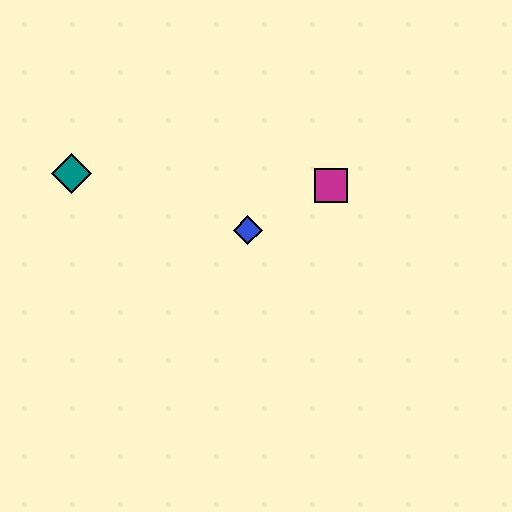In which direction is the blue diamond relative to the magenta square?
The blue diamond is to the left of the magenta square.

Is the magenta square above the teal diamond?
No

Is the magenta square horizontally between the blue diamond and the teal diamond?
No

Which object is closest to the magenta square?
The blue diamond is closest to the magenta square.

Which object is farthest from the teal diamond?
The magenta square is farthest from the teal diamond.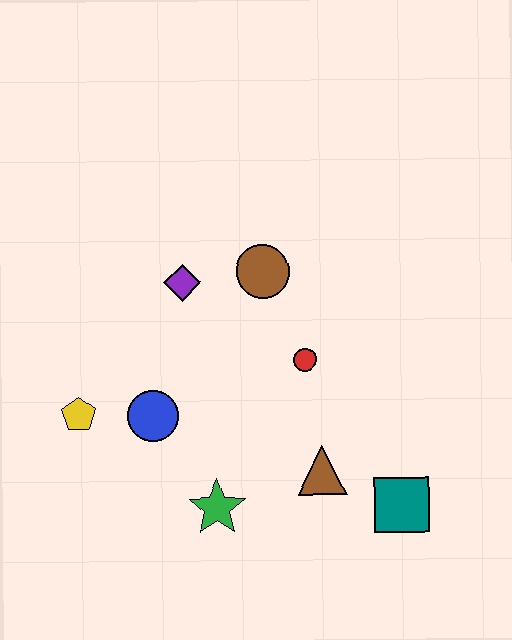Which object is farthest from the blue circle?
The teal square is farthest from the blue circle.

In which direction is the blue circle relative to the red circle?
The blue circle is to the left of the red circle.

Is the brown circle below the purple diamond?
No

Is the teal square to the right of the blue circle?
Yes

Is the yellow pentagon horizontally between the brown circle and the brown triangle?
No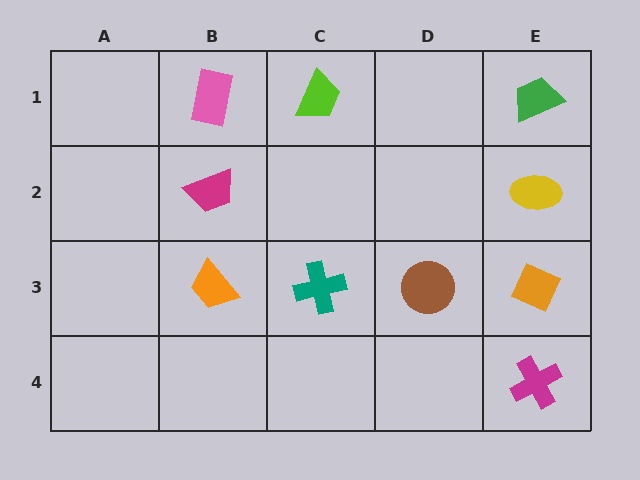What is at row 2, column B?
A magenta trapezoid.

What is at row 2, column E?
A yellow ellipse.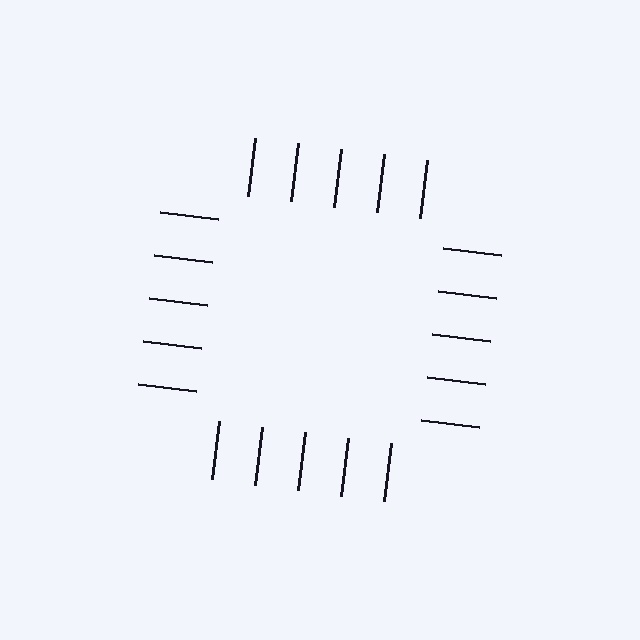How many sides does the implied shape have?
4 sides — the line-ends trace a square.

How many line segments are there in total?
20 — 5 along each of the 4 edges.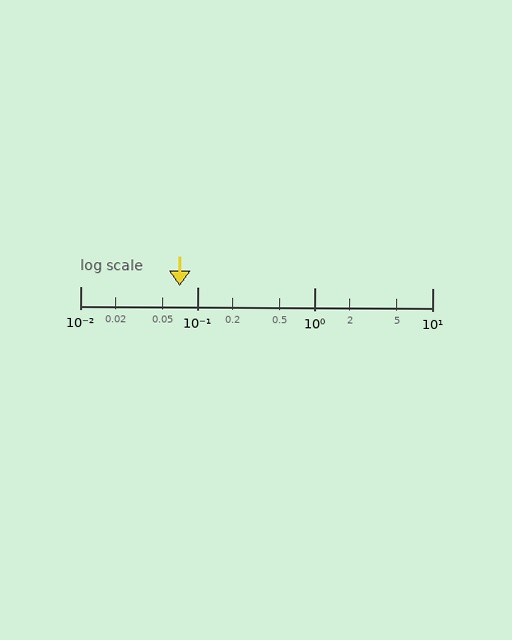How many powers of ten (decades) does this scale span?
The scale spans 3 decades, from 0.01 to 10.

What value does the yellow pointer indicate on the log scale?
The pointer indicates approximately 0.07.